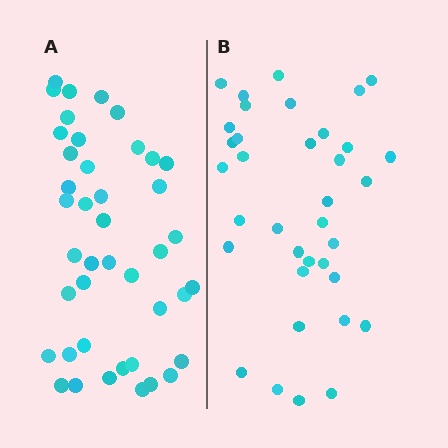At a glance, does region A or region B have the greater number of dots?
Region A (the left region) has more dots.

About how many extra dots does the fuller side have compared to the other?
Region A has about 6 more dots than region B.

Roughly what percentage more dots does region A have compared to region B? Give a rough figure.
About 15% more.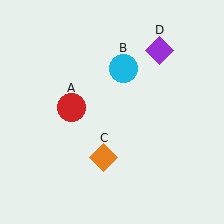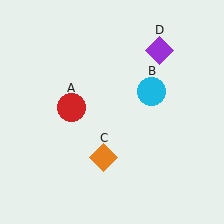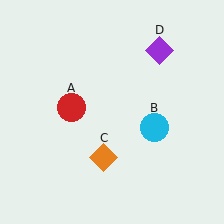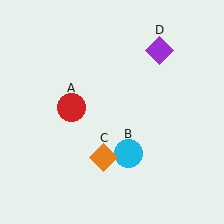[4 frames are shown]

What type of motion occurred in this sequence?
The cyan circle (object B) rotated clockwise around the center of the scene.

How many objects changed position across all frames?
1 object changed position: cyan circle (object B).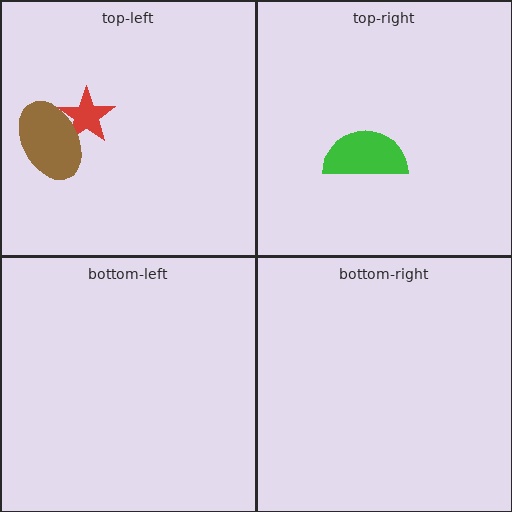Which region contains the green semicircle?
The top-right region.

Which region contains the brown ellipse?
The top-left region.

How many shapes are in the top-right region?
1.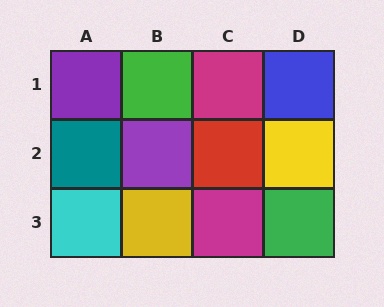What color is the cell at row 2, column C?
Red.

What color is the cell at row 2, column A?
Teal.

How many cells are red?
1 cell is red.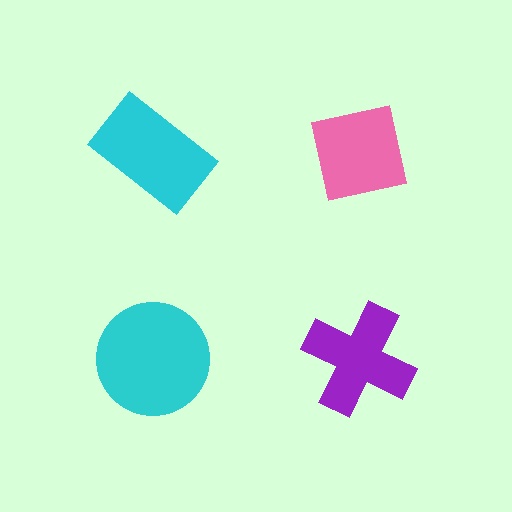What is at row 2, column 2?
A purple cross.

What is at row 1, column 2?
A pink square.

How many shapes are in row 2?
2 shapes.